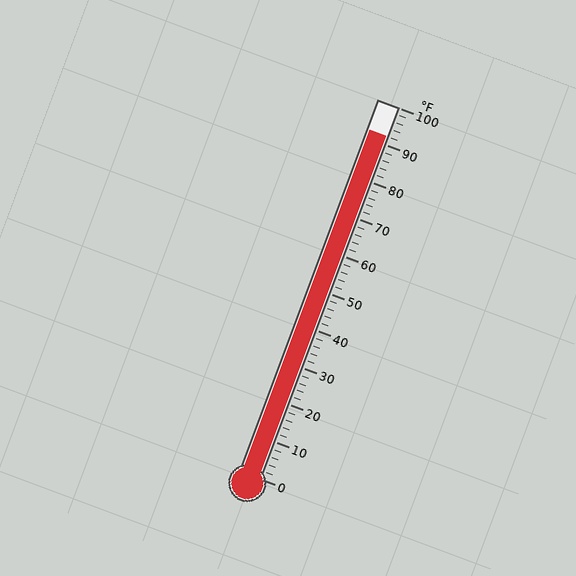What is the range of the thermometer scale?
The thermometer scale ranges from 0°F to 100°F.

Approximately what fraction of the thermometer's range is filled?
The thermometer is filled to approximately 90% of its range.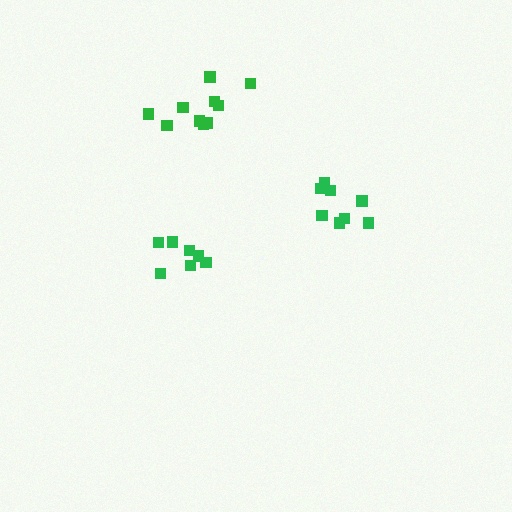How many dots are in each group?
Group 1: 7 dots, Group 2: 8 dots, Group 3: 10 dots (25 total).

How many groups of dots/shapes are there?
There are 3 groups.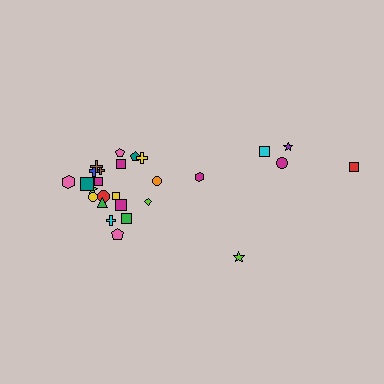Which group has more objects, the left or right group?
The left group.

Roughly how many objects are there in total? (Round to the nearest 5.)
Roughly 25 objects in total.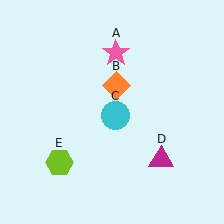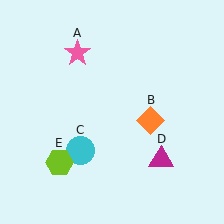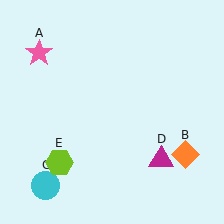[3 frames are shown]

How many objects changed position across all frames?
3 objects changed position: pink star (object A), orange diamond (object B), cyan circle (object C).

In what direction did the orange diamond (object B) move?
The orange diamond (object B) moved down and to the right.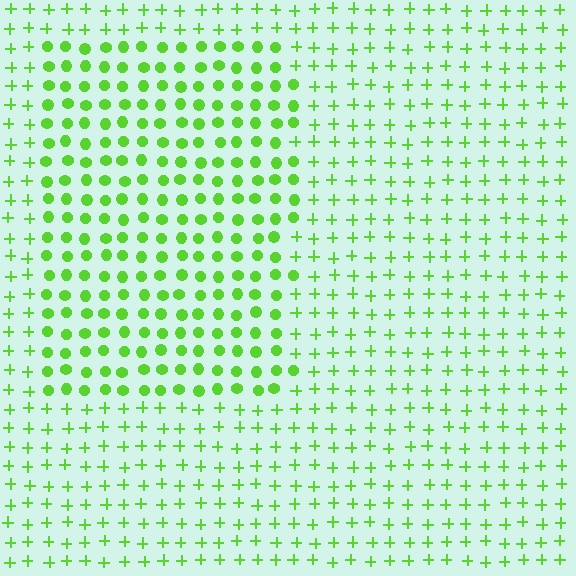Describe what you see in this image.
The image is filled with small lime elements arranged in a uniform grid. A rectangle-shaped region contains circles, while the surrounding area contains plus signs. The boundary is defined purely by the change in element shape.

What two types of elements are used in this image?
The image uses circles inside the rectangle region and plus signs outside it.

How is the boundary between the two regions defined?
The boundary is defined by a change in element shape: circles inside vs. plus signs outside. All elements share the same color and spacing.